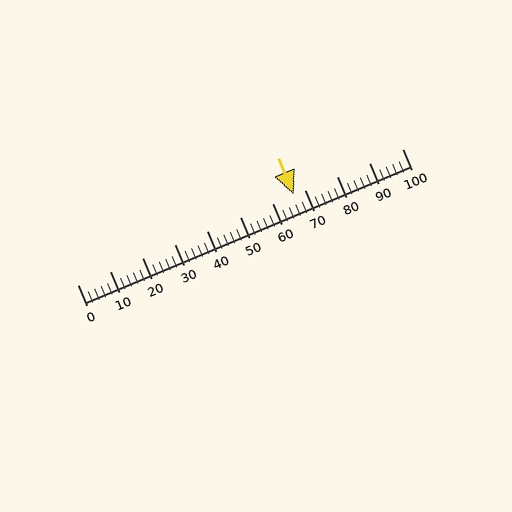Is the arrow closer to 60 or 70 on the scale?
The arrow is closer to 70.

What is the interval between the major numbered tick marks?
The major tick marks are spaced 10 units apart.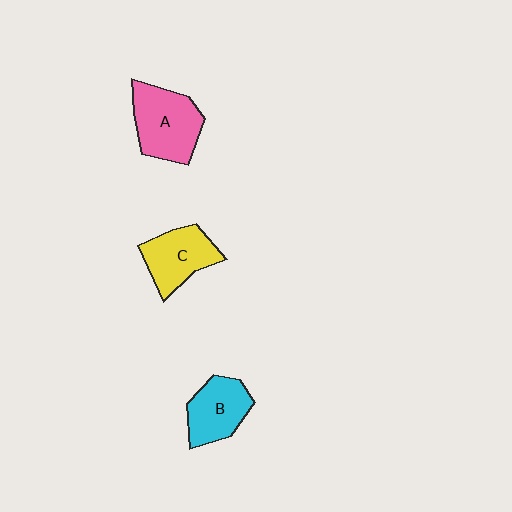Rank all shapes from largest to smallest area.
From largest to smallest: A (pink), C (yellow), B (cyan).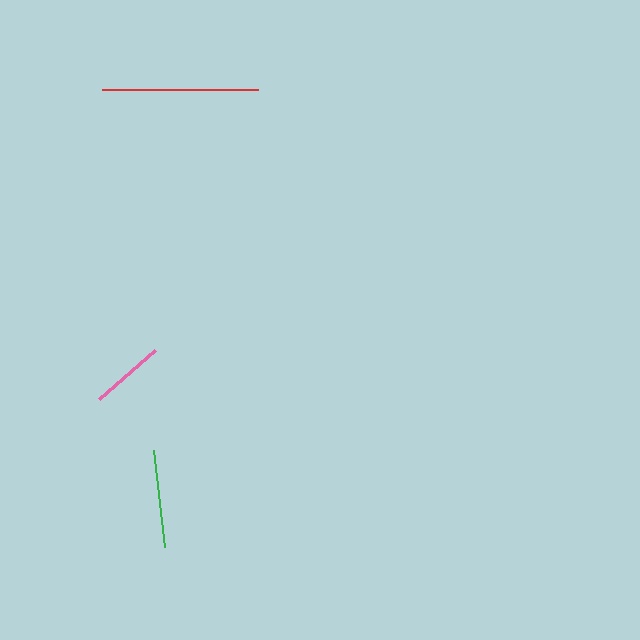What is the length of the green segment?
The green segment is approximately 97 pixels long.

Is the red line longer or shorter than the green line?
The red line is longer than the green line.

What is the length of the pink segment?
The pink segment is approximately 74 pixels long.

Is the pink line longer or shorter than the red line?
The red line is longer than the pink line.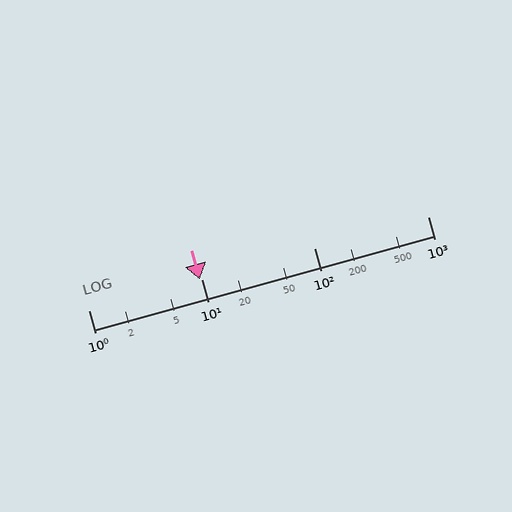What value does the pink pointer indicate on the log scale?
The pointer indicates approximately 9.6.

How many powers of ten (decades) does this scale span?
The scale spans 3 decades, from 1 to 1000.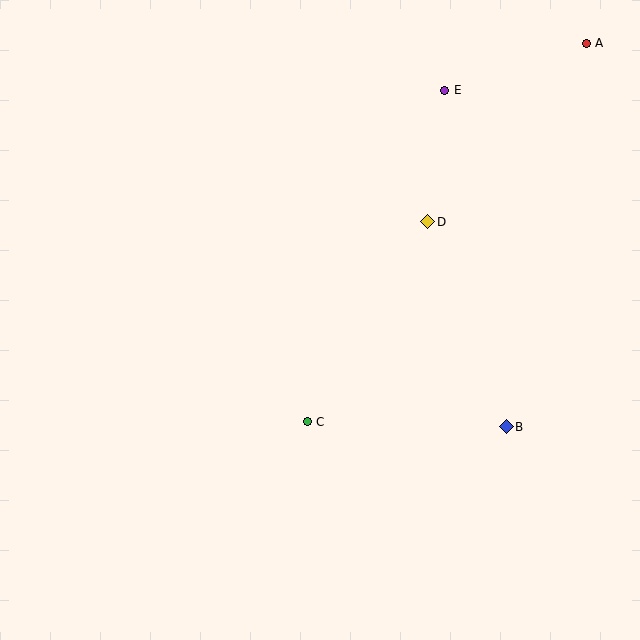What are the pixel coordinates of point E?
Point E is at (445, 90).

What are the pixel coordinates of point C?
Point C is at (307, 422).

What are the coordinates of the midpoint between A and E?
The midpoint between A and E is at (515, 67).